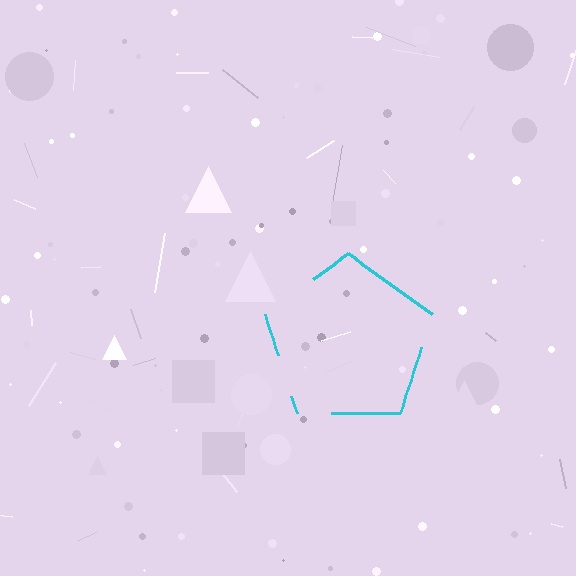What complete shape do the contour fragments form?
The contour fragments form a pentagon.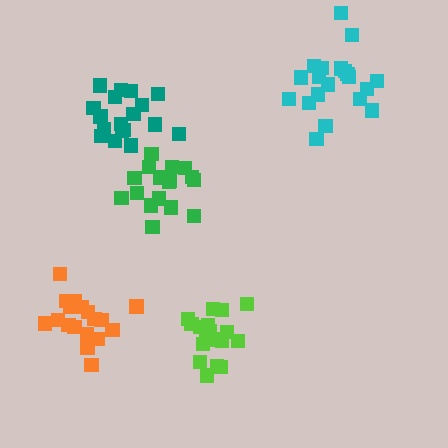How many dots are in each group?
Group 1: 19 dots, Group 2: 19 dots, Group 3: 18 dots, Group 4: 20 dots, Group 5: 17 dots (93 total).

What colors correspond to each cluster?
The clusters are colored: lime, orange, teal, cyan, green.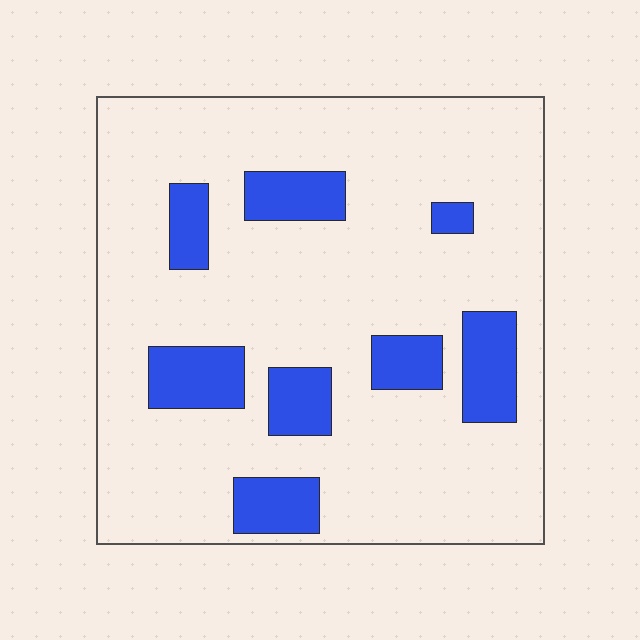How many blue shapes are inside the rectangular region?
8.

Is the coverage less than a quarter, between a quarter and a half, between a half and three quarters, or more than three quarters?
Less than a quarter.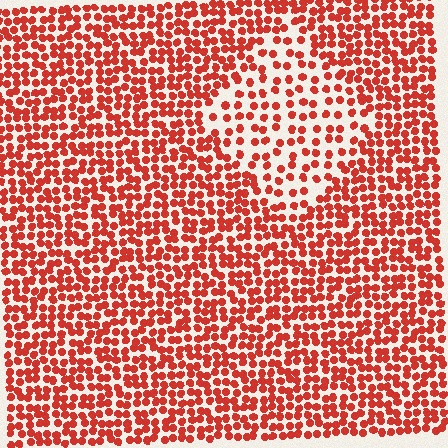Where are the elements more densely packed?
The elements are more densely packed outside the diamond boundary.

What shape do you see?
I see a diamond.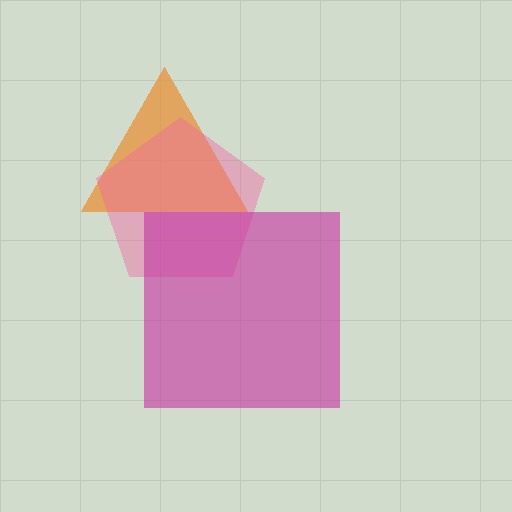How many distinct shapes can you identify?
There are 3 distinct shapes: an orange triangle, a pink pentagon, a magenta square.